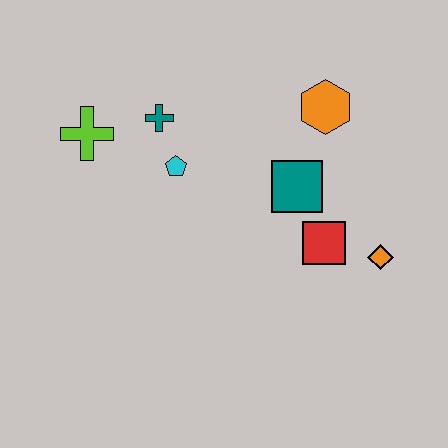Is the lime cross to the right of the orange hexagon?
No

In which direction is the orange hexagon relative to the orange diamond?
The orange hexagon is above the orange diamond.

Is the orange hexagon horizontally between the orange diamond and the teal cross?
Yes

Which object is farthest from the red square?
The lime cross is farthest from the red square.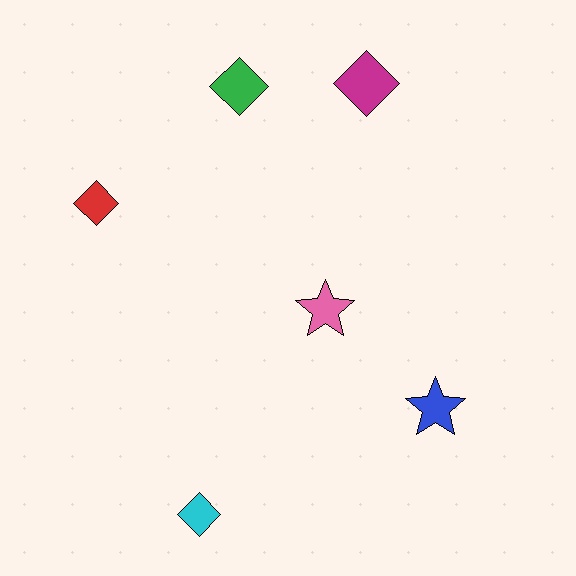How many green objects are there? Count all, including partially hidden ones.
There is 1 green object.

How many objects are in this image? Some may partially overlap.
There are 6 objects.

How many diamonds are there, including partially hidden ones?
There are 4 diamonds.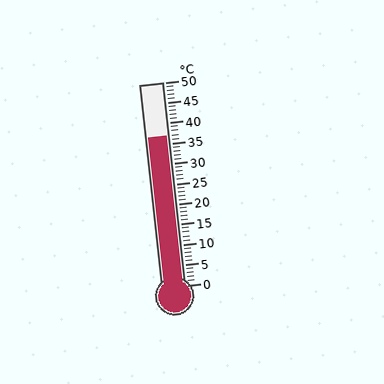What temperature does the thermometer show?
The thermometer shows approximately 37°C.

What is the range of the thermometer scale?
The thermometer scale ranges from 0°C to 50°C.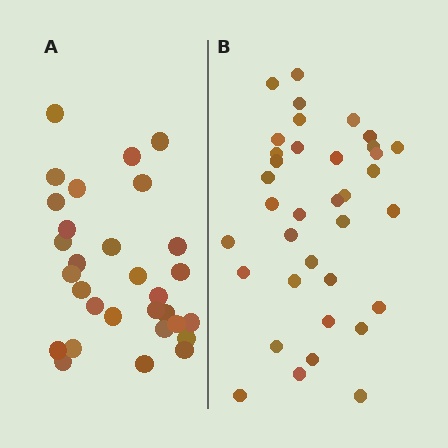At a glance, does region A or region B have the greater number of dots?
Region B (the right region) has more dots.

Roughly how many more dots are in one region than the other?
Region B has about 6 more dots than region A.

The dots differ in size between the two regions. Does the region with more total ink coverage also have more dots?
No. Region A has more total ink coverage because its dots are larger, but region B actually contains more individual dots. Total area can be misleading — the number of items is what matters here.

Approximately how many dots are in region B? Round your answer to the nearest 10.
About 40 dots. (The exact count is 36, which rounds to 40.)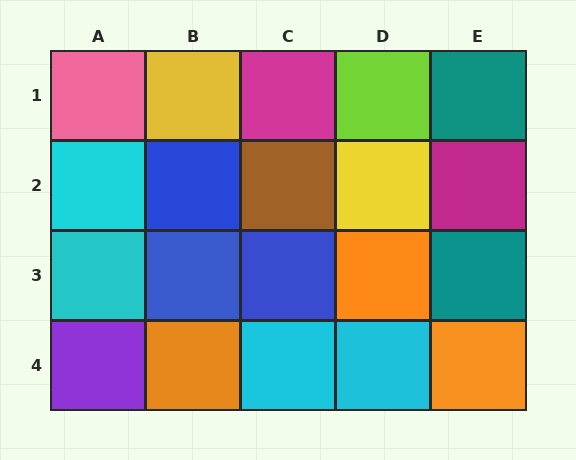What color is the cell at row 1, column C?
Magenta.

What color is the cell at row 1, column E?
Teal.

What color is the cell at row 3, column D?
Orange.